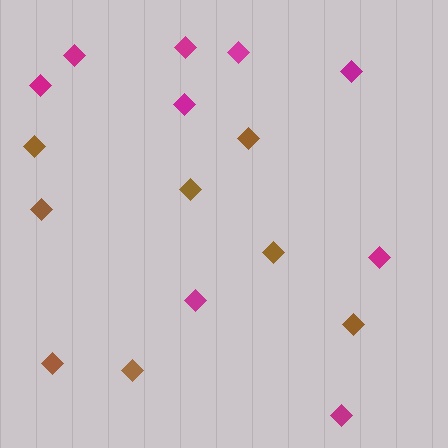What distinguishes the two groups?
There are 2 groups: one group of magenta diamonds (9) and one group of brown diamonds (8).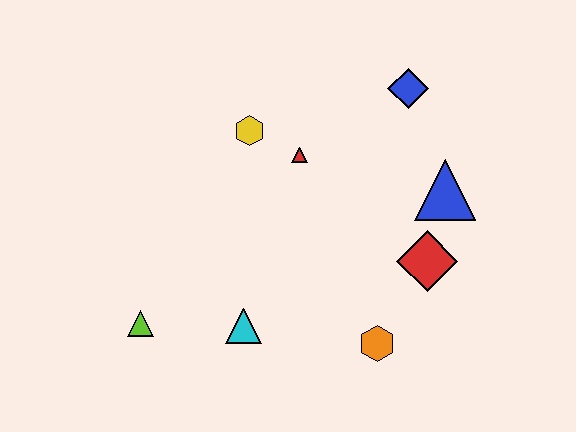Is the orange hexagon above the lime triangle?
No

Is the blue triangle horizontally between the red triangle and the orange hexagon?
No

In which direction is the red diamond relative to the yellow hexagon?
The red diamond is to the right of the yellow hexagon.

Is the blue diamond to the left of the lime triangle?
No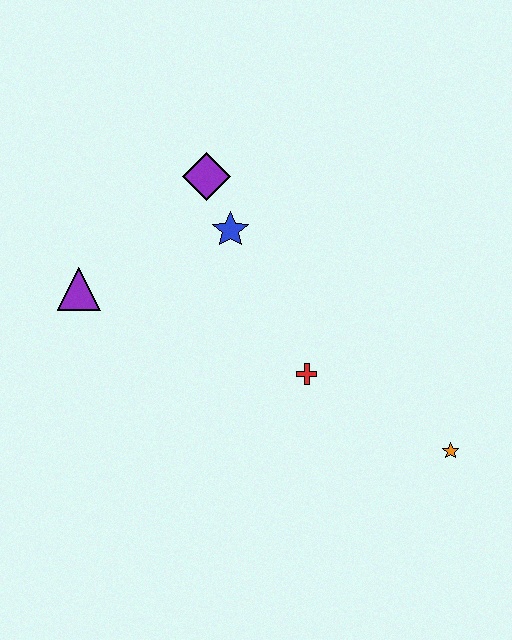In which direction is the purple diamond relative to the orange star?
The purple diamond is above the orange star.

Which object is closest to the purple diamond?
The blue star is closest to the purple diamond.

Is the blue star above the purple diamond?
No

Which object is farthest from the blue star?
The orange star is farthest from the blue star.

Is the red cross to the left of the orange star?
Yes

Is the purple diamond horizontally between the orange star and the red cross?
No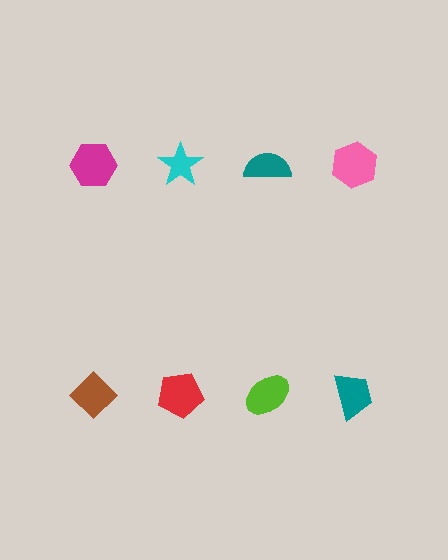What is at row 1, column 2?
A cyan star.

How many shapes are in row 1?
4 shapes.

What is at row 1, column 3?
A teal semicircle.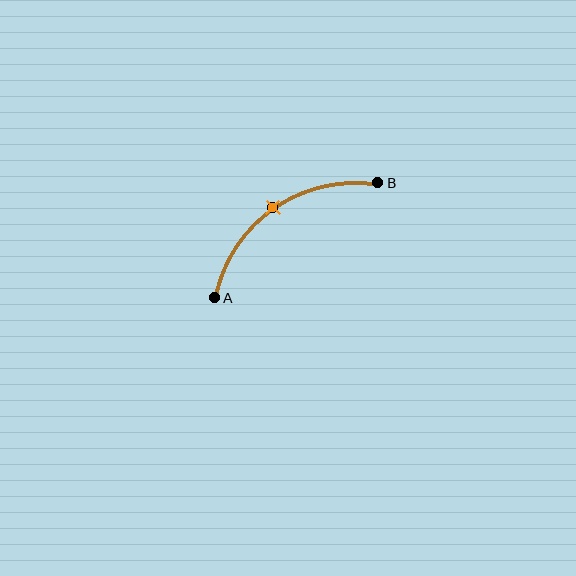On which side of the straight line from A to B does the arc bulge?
The arc bulges above and to the left of the straight line connecting A and B.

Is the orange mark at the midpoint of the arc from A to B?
Yes. The orange mark lies on the arc at equal arc-length from both A and B — it is the arc midpoint.